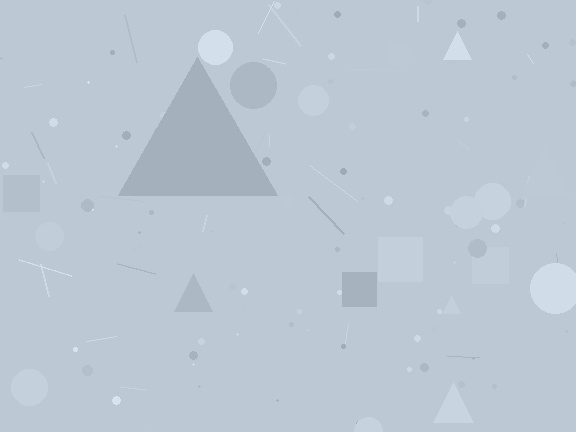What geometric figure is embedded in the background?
A triangle is embedded in the background.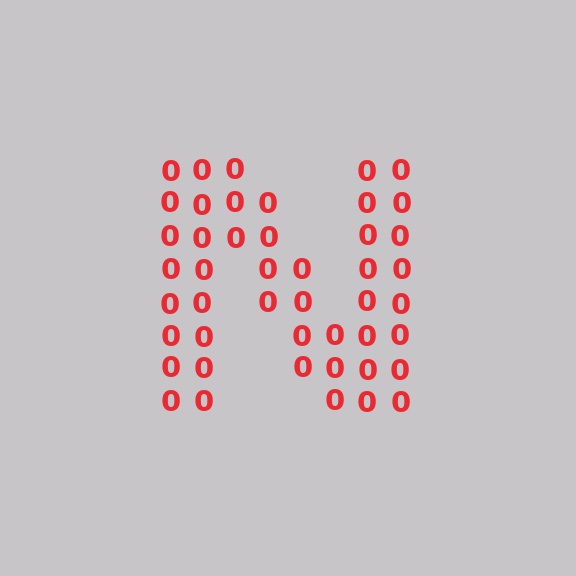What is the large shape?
The large shape is the letter N.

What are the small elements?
The small elements are digit 0's.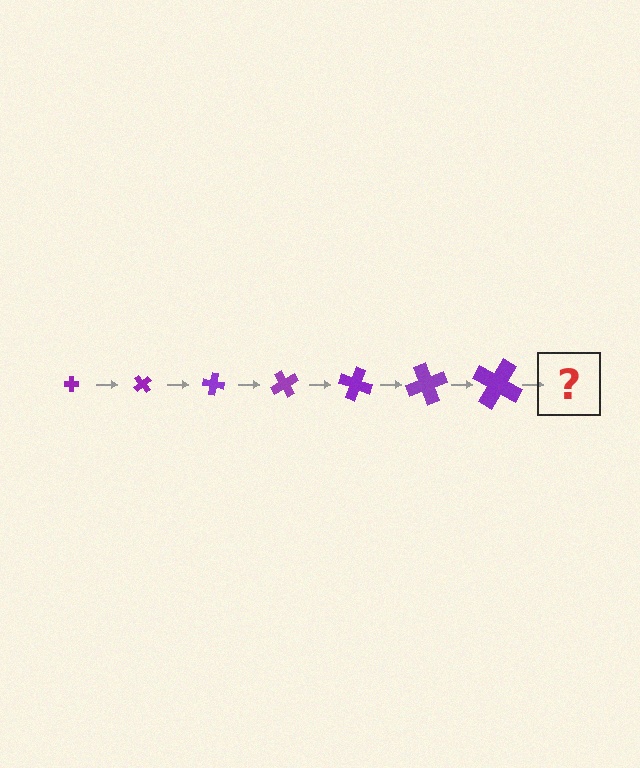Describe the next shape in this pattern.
It should be a cross, larger than the previous one and rotated 350 degrees from the start.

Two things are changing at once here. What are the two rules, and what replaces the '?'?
The two rules are that the cross grows larger each step and it rotates 50 degrees each step. The '?' should be a cross, larger than the previous one and rotated 350 degrees from the start.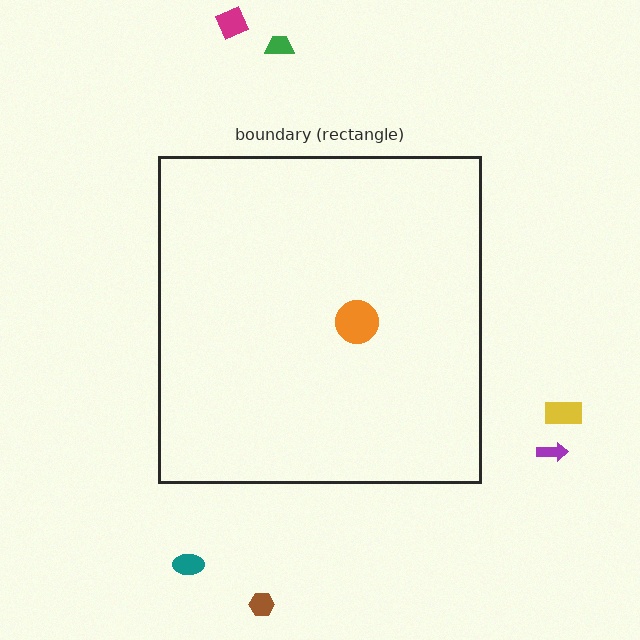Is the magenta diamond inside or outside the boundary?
Outside.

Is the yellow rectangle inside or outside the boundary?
Outside.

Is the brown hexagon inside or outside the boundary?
Outside.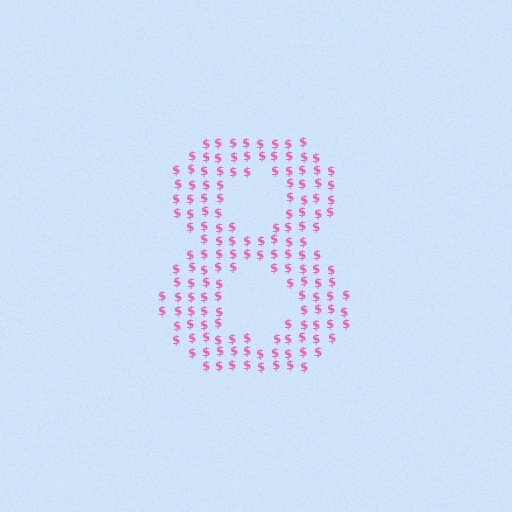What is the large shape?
The large shape is the digit 8.